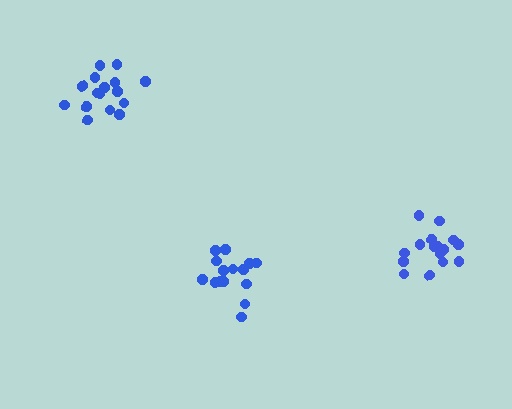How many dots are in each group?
Group 1: 16 dots, Group 2: 16 dots, Group 3: 15 dots (47 total).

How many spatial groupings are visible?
There are 3 spatial groupings.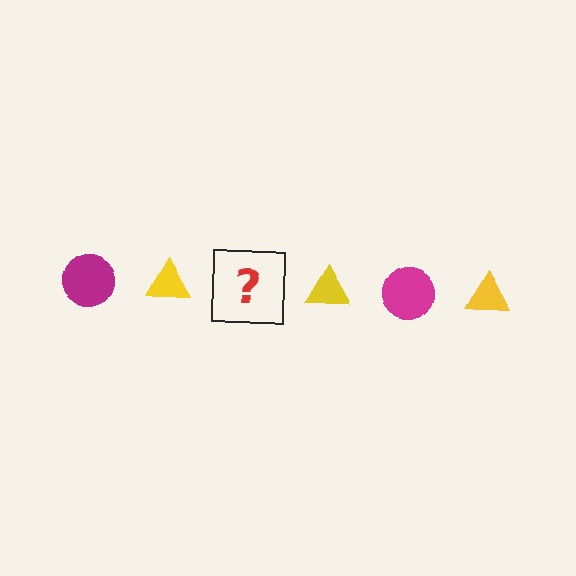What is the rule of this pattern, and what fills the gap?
The rule is that the pattern alternates between magenta circle and yellow triangle. The gap should be filled with a magenta circle.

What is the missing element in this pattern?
The missing element is a magenta circle.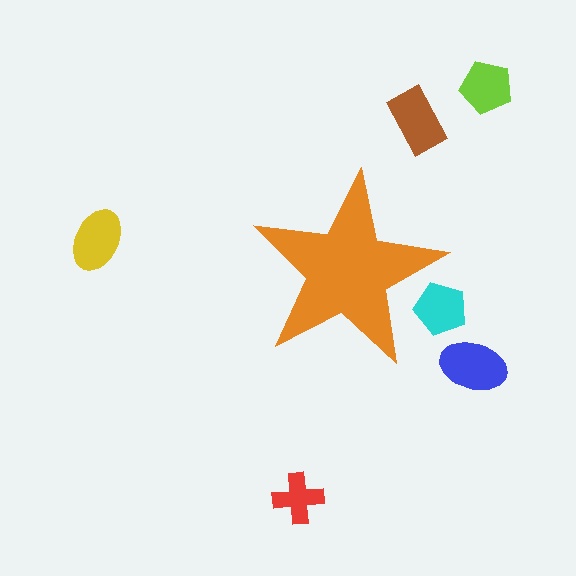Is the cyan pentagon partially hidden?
Yes, the cyan pentagon is partially hidden behind the orange star.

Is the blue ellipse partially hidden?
No, the blue ellipse is fully visible.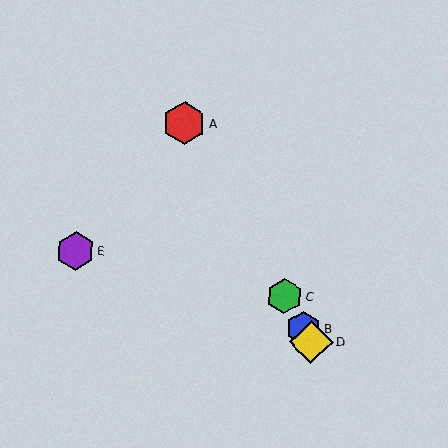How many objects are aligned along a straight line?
4 objects (A, B, C, D) are aligned along a straight line.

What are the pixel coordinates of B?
Object B is at (303, 329).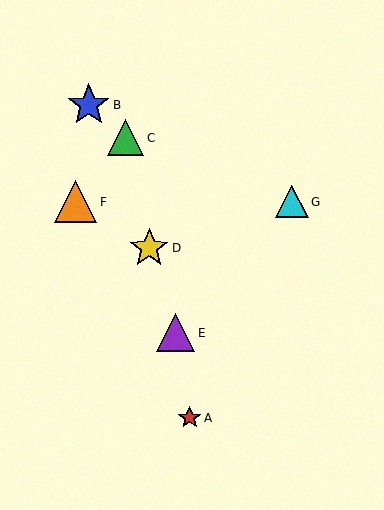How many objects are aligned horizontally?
2 objects (F, G) are aligned horizontally.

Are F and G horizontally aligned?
Yes, both are at y≈202.